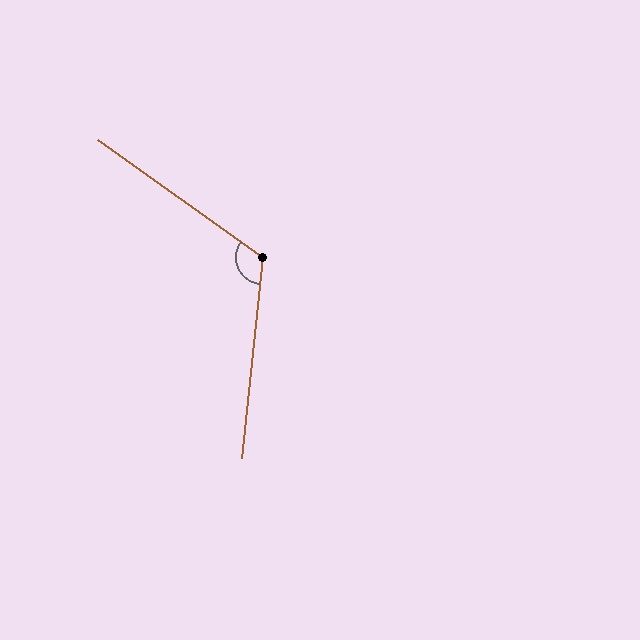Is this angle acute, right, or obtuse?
It is obtuse.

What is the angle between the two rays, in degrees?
Approximately 120 degrees.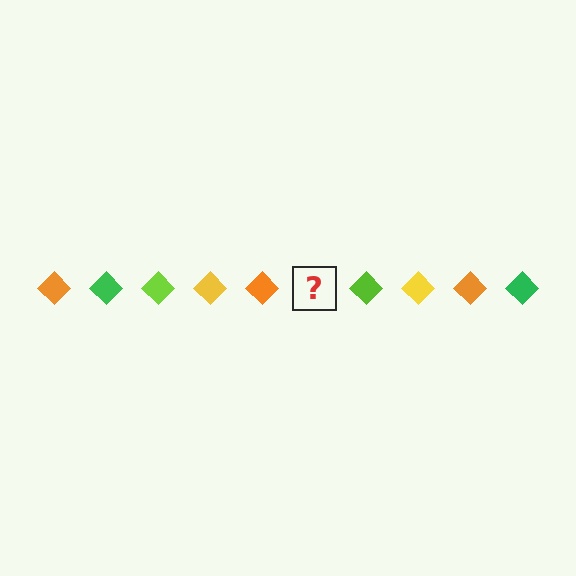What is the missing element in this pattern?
The missing element is a green diamond.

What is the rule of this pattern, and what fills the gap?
The rule is that the pattern cycles through orange, green, lime, yellow diamonds. The gap should be filled with a green diamond.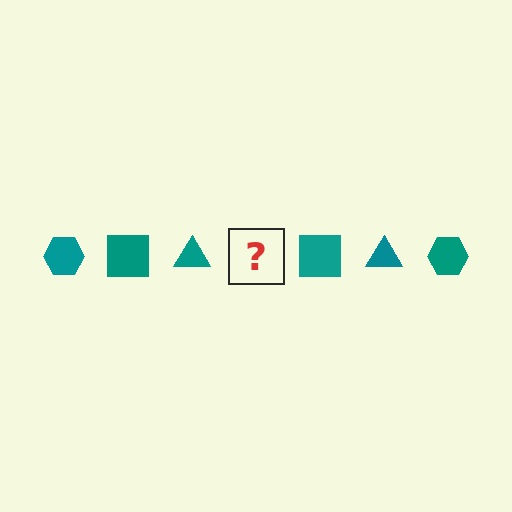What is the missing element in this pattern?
The missing element is a teal hexagon.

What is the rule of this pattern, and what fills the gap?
The rule is that the pattern cycles through hexagon, square, triangle shapes in teal. The gap should be filled with a teal hexagon.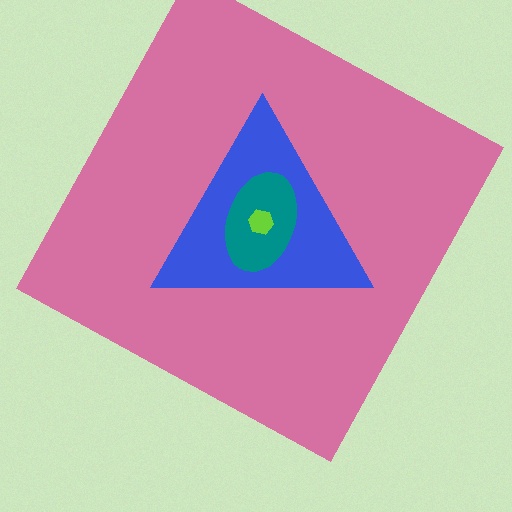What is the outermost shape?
The pink square.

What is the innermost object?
The lime hexagon.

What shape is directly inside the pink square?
The blue triangle.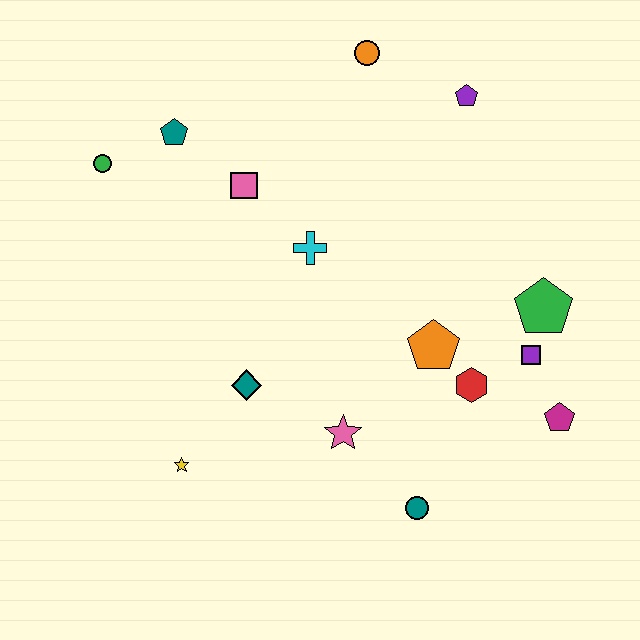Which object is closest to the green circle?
The teal pentagon is closest to the green circle.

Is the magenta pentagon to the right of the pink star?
Yes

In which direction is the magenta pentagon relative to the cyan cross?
The magenta pentagon is to the right of the cyan cross.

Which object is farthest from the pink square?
The magenta pentagon is farthest from the pink square.